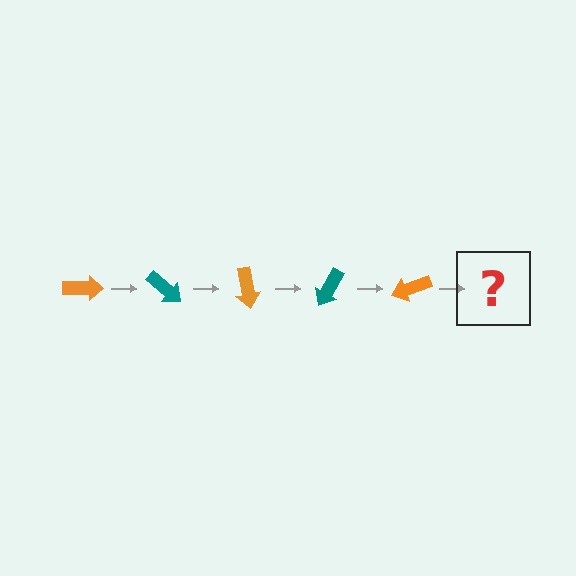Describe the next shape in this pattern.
It should be a teal arrow, rotated 200 degrees from the start.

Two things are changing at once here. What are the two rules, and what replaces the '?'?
The two rules are that it rotates 40 degrees each step and the color cycles through orange and teal. The '?' should be a teal arrow, rotated 200 degrees from the start.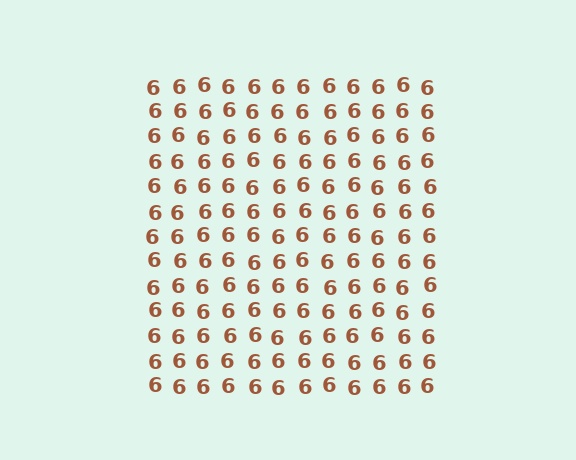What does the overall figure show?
The overall figure shows a square.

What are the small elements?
The small elements are digit 6's.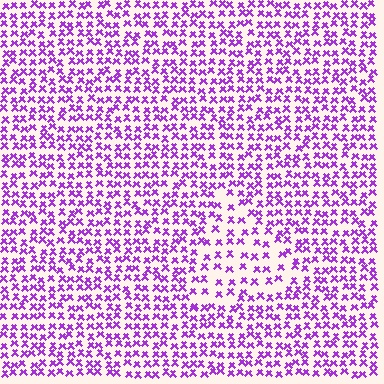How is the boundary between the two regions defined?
The boundary is defined by a change in element density (approximately 1.7x ratio). All elements are the same color, size, and shape.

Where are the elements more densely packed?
The elements are more densely packed outside the triangle boundary.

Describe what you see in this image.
The image contains small purple elements arranged at two different densities. A triangle-shaped region is visible where the elements are less densely packed than the surrounding area.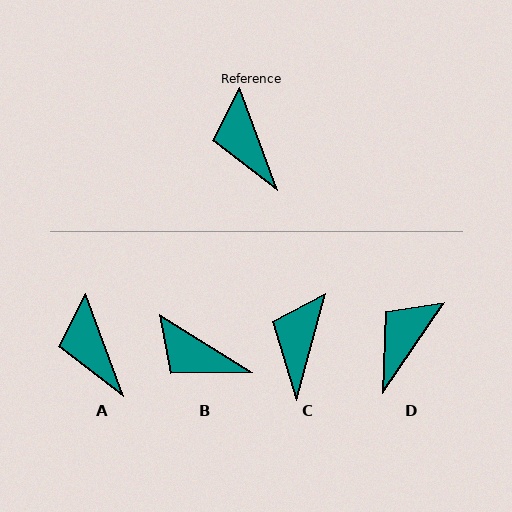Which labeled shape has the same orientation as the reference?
A.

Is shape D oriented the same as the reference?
No, it is off by about 55 degrees.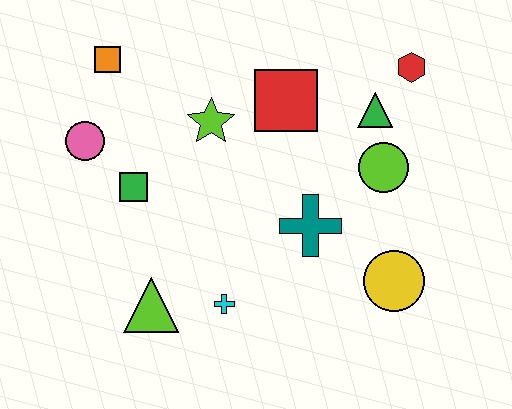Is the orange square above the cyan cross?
Yes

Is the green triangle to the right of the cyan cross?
Yes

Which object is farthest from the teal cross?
The orange square is farthest from the teal cross.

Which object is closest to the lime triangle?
The cyan cross is closest to the lime triangle.